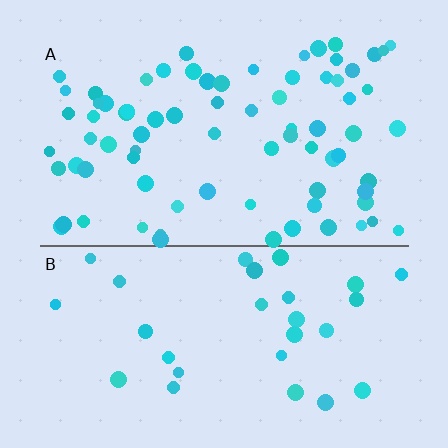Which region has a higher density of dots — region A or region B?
A (the top).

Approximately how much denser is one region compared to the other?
Approximately 2.5× — region A over region B.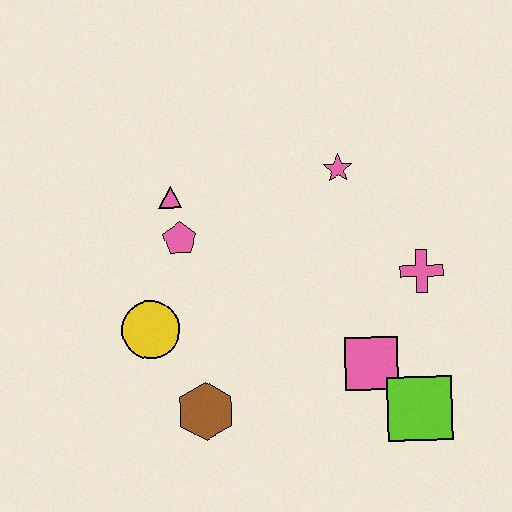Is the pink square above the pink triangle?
No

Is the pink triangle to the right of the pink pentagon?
No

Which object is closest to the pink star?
The pink cross is closest to the pink star.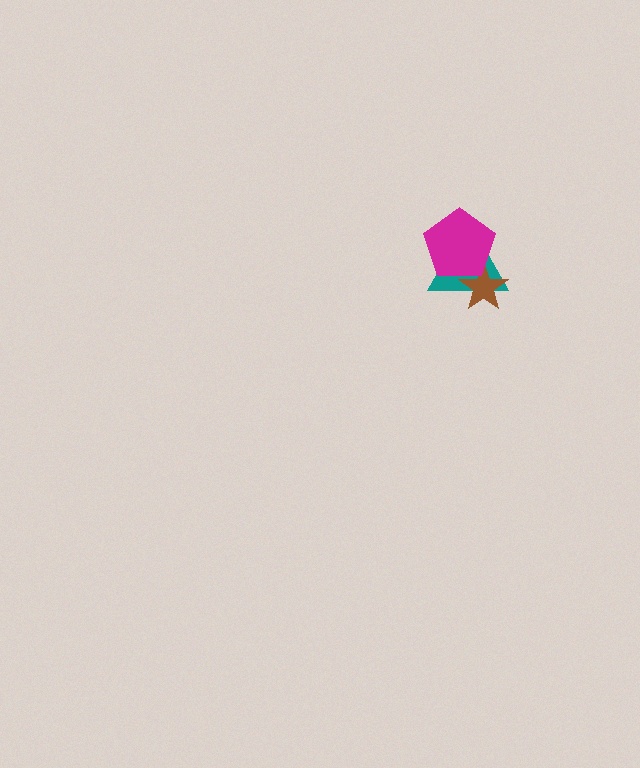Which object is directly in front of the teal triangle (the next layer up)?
The brown star is directly in front of the teal triangle.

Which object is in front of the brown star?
The magenta pentagon is in front of the brown star.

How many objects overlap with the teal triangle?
2 objects overlap with the teal triangle.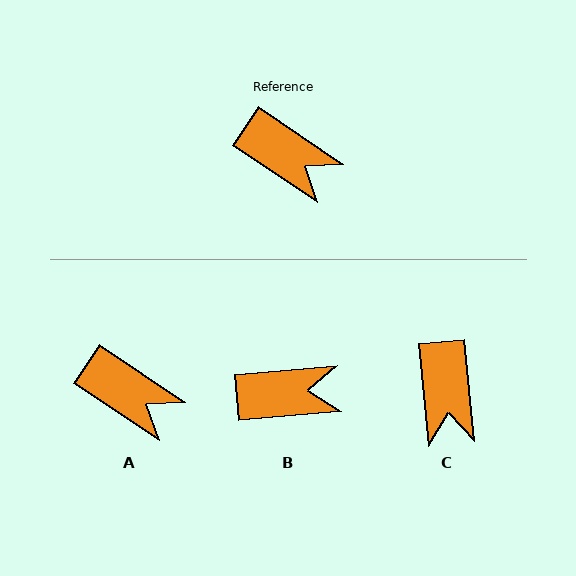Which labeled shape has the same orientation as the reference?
A.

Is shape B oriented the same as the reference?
No, it is off by about 39 degrees.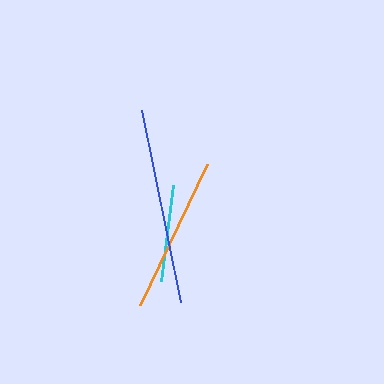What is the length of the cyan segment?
The cyan segment is approximately 97 pixels long.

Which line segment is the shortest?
The cyan line is the shortest at approximately 97 pixels.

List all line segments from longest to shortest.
From longest to shortest: blue, orange, cyan.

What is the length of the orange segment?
The orange segment is approximately 156 pixels long.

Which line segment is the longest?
The blue line is the longest at approximately 196 pixels.